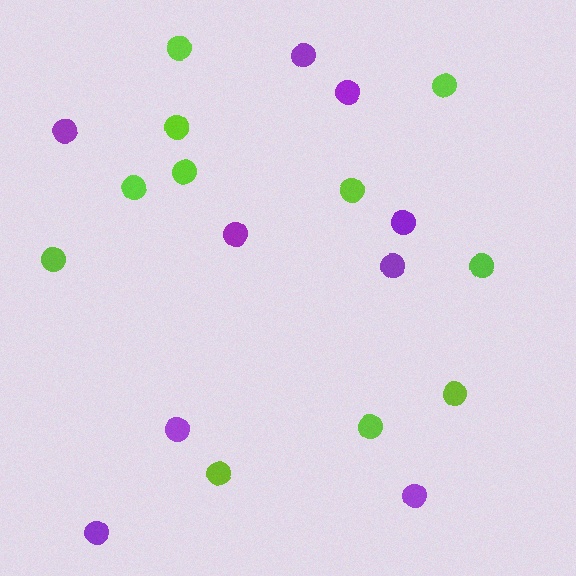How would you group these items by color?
There are 2 groups: one group of lime circles (11) and one group of purple circles (9).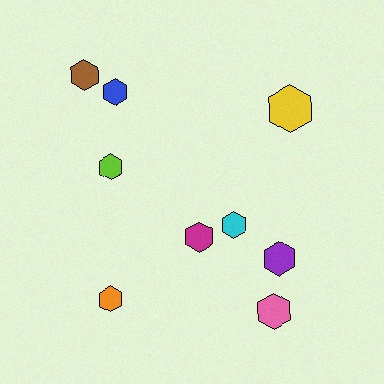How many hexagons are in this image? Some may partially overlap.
There are 9 hexagons.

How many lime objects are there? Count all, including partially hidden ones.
There is 1 lime object.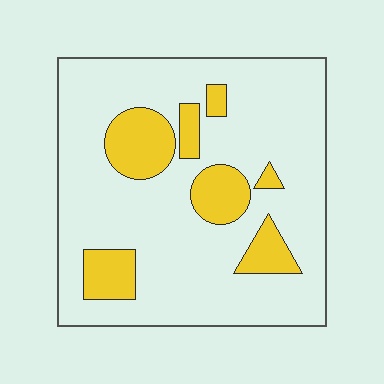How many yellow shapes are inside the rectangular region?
7.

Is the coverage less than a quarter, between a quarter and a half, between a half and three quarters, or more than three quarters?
Less than a quarter.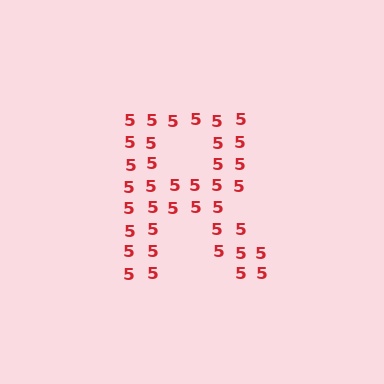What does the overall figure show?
The overall figure shows the letter R.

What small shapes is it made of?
It is made of small digit 5's.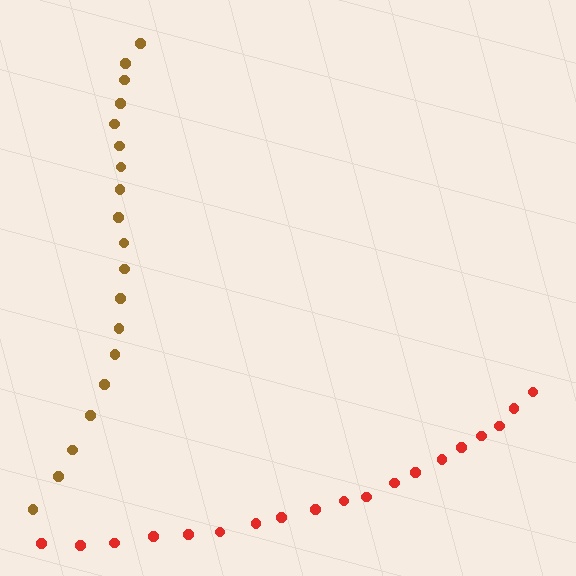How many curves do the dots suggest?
There are 2 distinct paths.